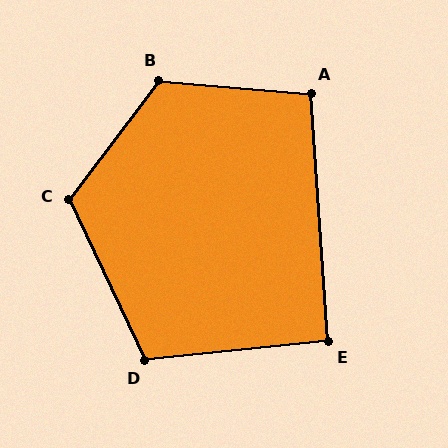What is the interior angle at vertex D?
Approximately 110 degrees (obtuse).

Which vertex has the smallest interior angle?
E, at approximately 92 degrees.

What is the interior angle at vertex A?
Approximately 99 degrees (obtuse).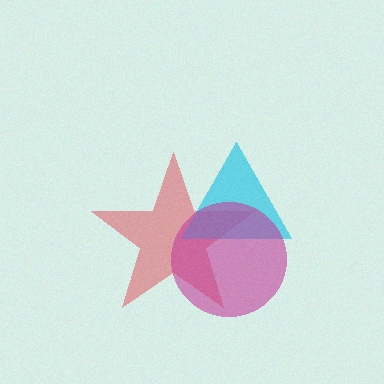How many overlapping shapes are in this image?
There are 3 overlapping shapes in the image.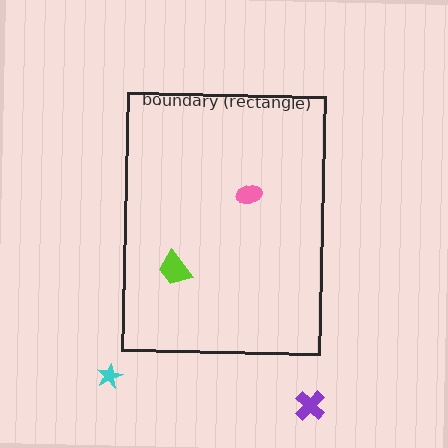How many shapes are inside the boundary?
2 inside, 2 outside.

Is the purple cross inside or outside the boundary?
Outside.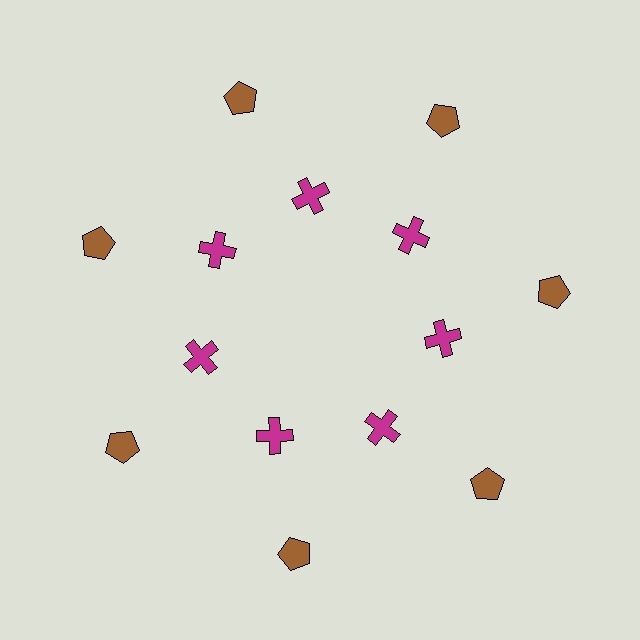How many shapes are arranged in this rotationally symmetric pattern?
There are 14 shapes, arranged in 7 groups of 2.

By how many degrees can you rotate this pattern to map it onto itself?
The pattern maps onto itself every 51 degrees of rotation.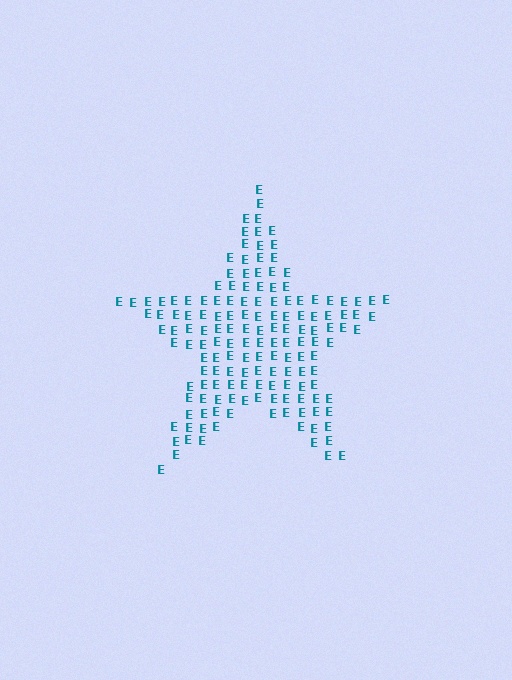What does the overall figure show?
The overall figure shows a star.